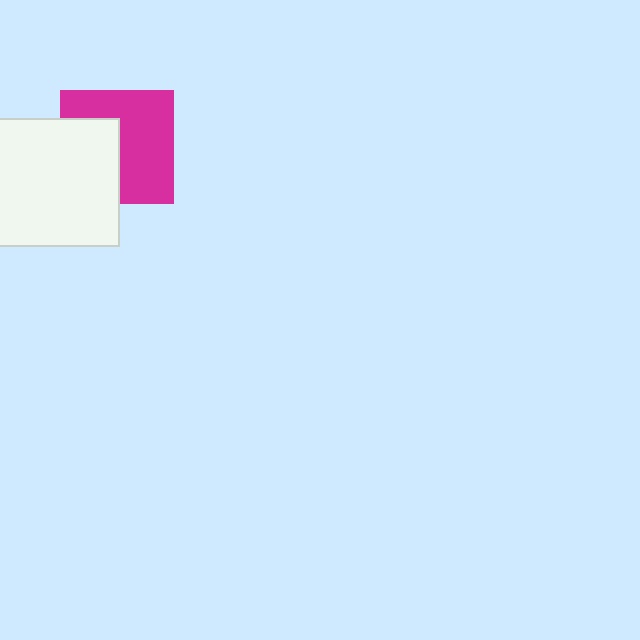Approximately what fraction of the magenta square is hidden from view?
Roughly 40% of the magenta square is hidden behind the white rectangle.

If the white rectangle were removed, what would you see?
You would see the complete magenta square.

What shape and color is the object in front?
The object in front is a white rectangle.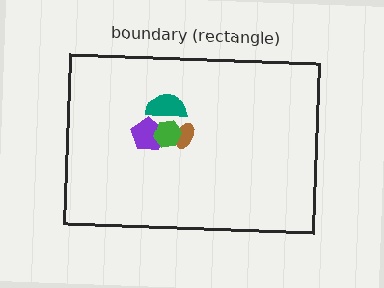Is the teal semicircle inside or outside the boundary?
Inside.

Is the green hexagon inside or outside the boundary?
Inside.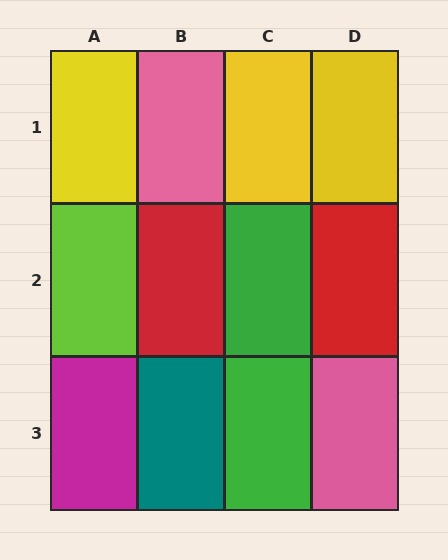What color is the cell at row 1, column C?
Yellow.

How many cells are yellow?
3 cells are yellow.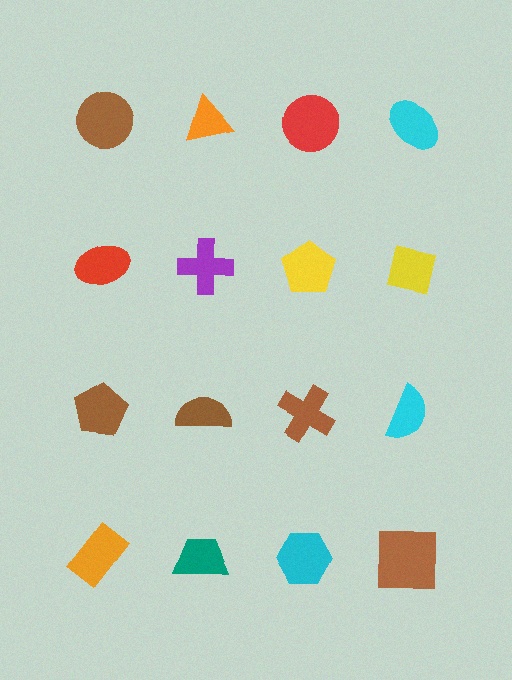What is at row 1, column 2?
An orange triangle.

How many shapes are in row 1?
4 shapes.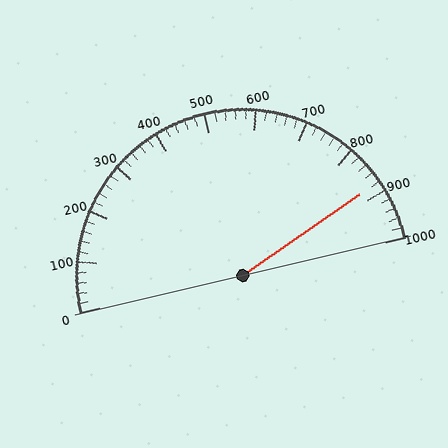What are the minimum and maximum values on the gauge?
The gauge ranges from 0 to 1000.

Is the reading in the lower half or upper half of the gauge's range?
The reading is in the upper half of the range (0 to 1000).